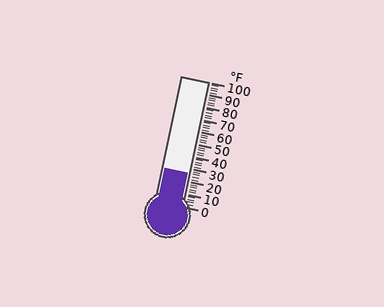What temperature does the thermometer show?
The thermometer shows approximately 26°F.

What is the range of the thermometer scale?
The thermometer scale ranges from 0°F to 100°F.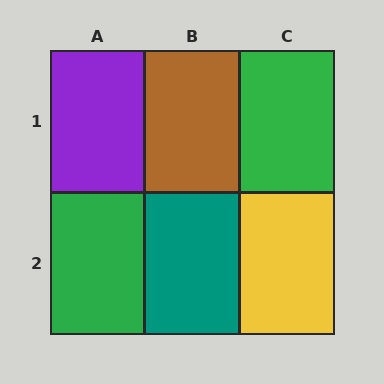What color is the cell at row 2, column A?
Green.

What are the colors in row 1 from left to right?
Purple, brown, green.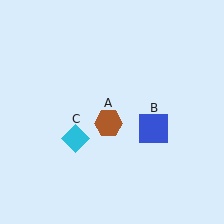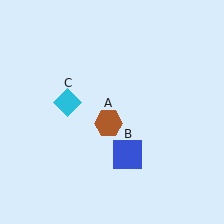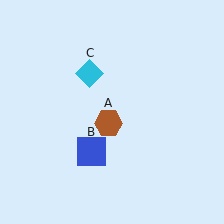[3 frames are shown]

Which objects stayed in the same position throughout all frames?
Brown hexagon (object A) remained stationary.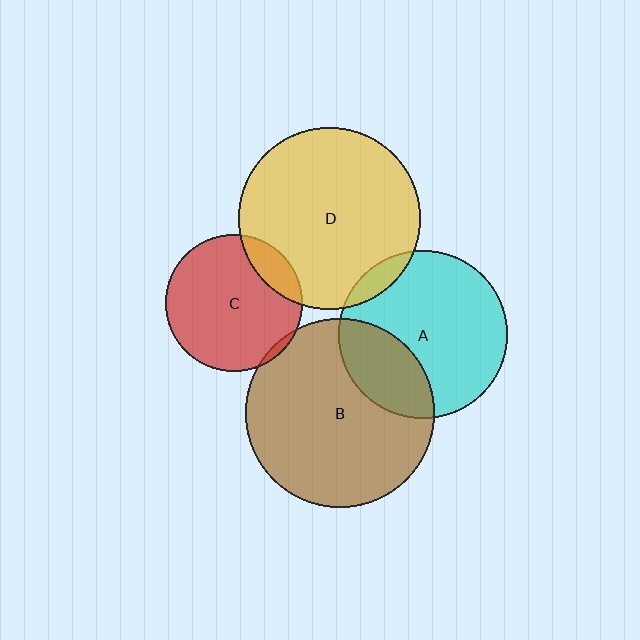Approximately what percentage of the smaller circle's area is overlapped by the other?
Approximately 5%.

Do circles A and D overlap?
Yes.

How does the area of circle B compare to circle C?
Approximately 1.9 times.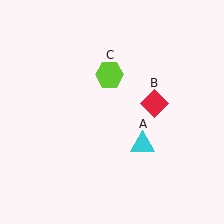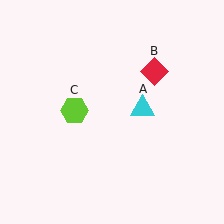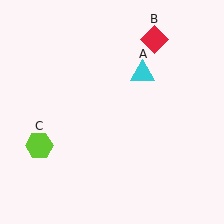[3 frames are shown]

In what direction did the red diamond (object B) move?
The red diamond (object B) moved up.